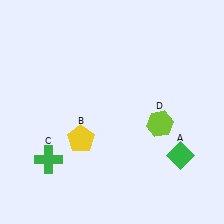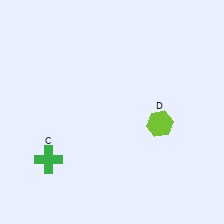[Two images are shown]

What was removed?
The green diamond (A), the yellow pentagon (B) were removed in Image 2.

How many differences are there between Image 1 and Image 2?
There are 2 differences between the two images.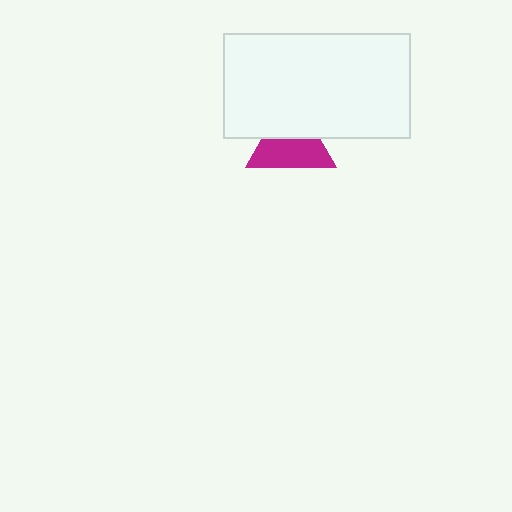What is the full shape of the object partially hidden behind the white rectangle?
The partially hidden object is a magenta triangle.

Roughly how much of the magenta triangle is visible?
About half of it is visible (roughly 58%).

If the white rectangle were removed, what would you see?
You would see the complete magenta triangle.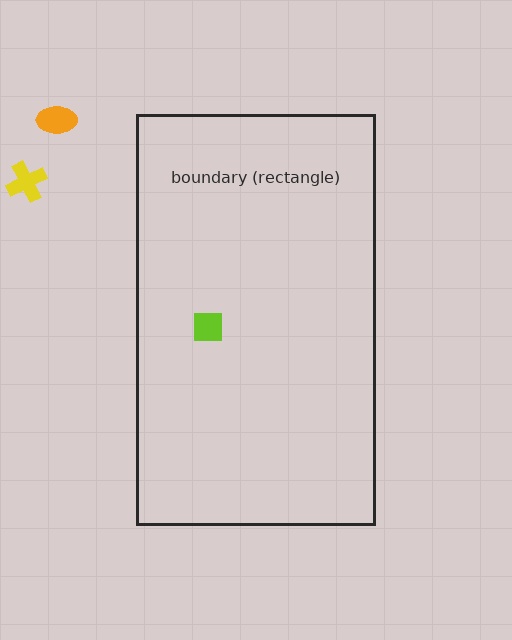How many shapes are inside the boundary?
1 inside, 2 outside.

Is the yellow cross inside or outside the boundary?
Outside.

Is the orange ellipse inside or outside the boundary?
Outside.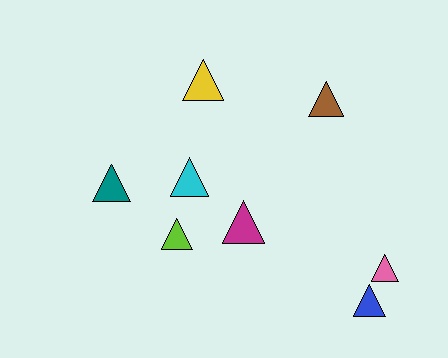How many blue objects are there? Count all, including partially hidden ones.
There is 1 blue object.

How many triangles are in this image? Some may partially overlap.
There are 8 triangles.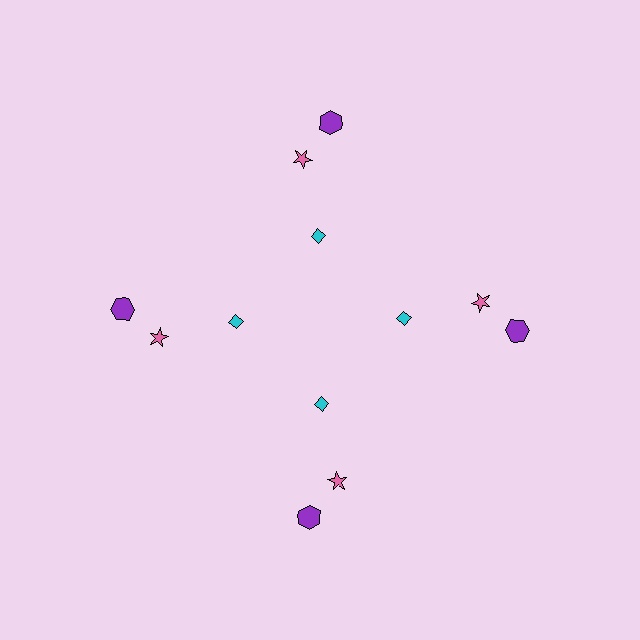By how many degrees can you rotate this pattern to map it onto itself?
The pattern maps onto itself every 90 degrees of rotation.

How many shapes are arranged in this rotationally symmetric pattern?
There are 12 shapes, arranged in 4 groups of 3.